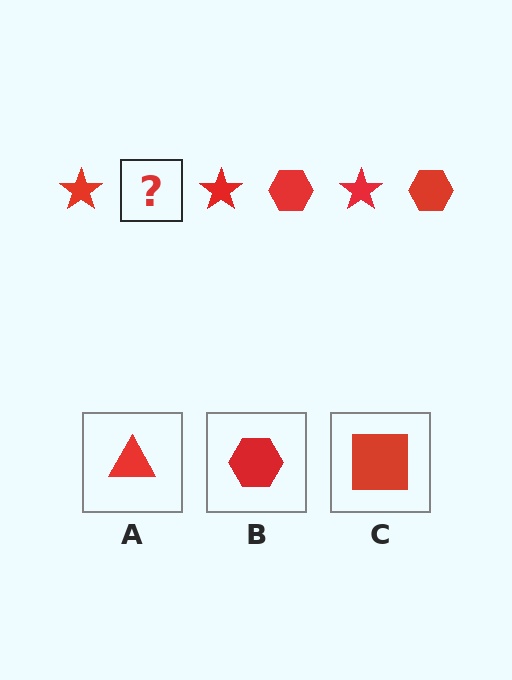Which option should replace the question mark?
Option B.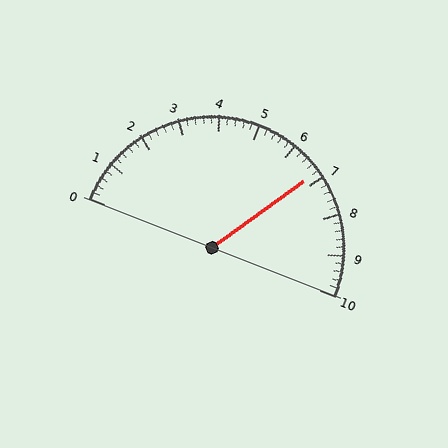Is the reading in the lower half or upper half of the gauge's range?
The reading is in the upper half of the range (0 to 10).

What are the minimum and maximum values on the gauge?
The gauge ranges from 0 to 10.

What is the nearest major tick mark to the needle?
The nearest major tick mark is 7.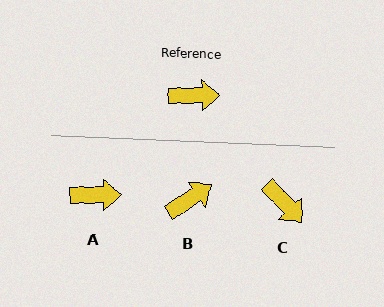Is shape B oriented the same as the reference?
No, it is off by about 33 degrees.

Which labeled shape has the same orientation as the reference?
A.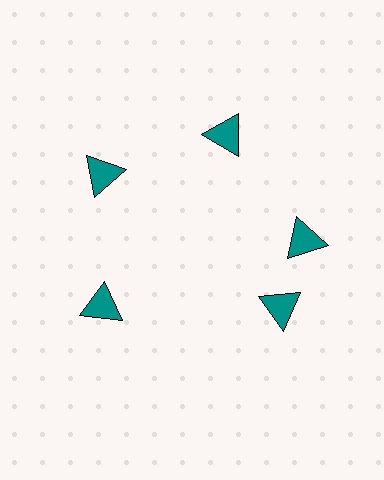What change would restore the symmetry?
The symmetry would be restored by rotating it back into even spacing with its neighbors so that all 5 triangles sit at equal angles and equal distance from the center.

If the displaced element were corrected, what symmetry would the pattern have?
It would have 5-fold rotational symmetry — the pattern would map onto itself every 72 degrees.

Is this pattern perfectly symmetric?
No. The 5 teal triangles are arranged in a ring, but one element near the 5 o'clock position is rotated out of alignment along the ring, breaking the 5-fold rotational symmetry.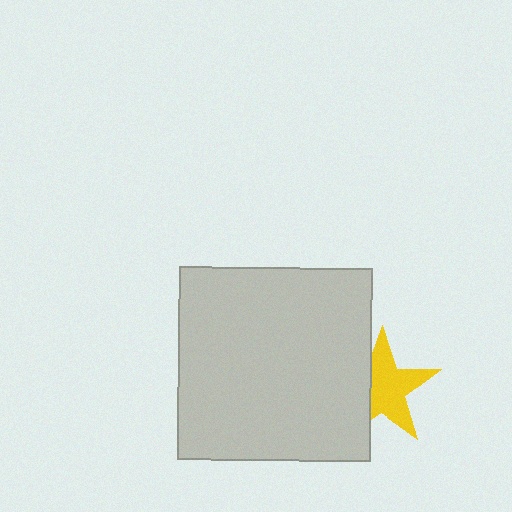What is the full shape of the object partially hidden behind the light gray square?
The partially hidden object is a yellow star.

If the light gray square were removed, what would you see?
You would see the complete yellow star.